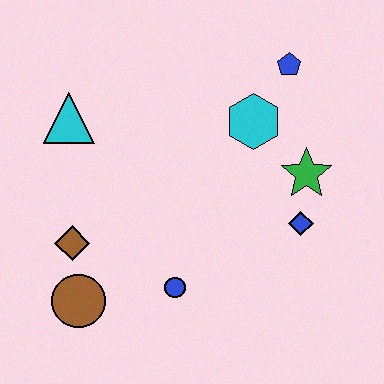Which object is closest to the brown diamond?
The brown circle is closest to the brown diamond.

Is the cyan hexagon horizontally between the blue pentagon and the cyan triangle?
Yes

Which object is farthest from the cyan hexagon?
The brown circle is farthest from the cyan hexagon.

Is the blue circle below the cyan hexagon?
Yes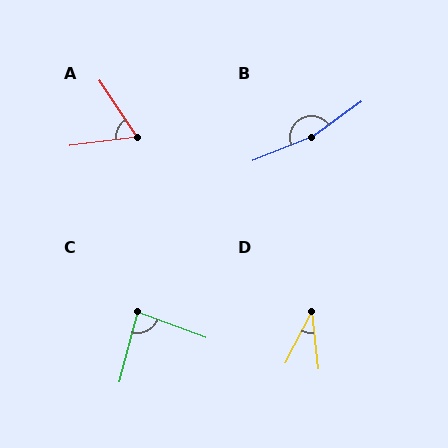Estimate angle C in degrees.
Approximately 84 degrees.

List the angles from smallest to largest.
D (34°), A (64°), C (84°), B (166°).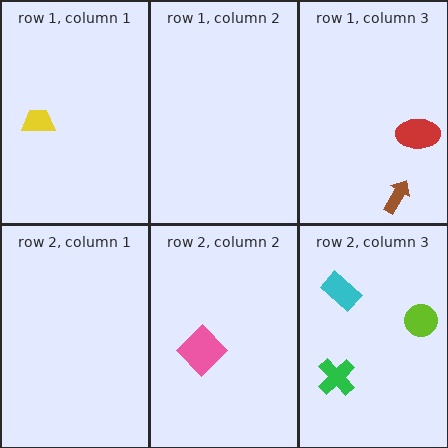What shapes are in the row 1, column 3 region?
The brown arrow, the red ellipse.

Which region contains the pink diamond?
The row 2, column 2 region.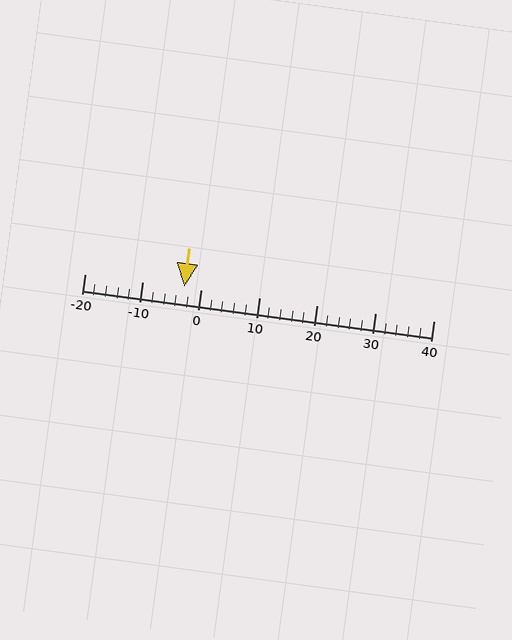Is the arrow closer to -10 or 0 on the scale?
The arrow is closer to 0.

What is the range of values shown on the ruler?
The ruler shows values from -20 to 40.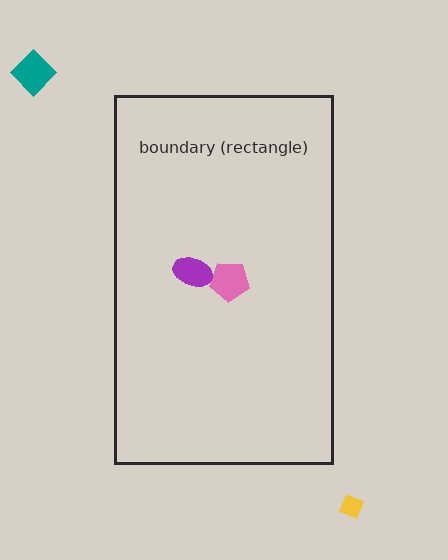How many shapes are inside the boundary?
2 inside, 2 outside.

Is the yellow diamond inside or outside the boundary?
Outside.